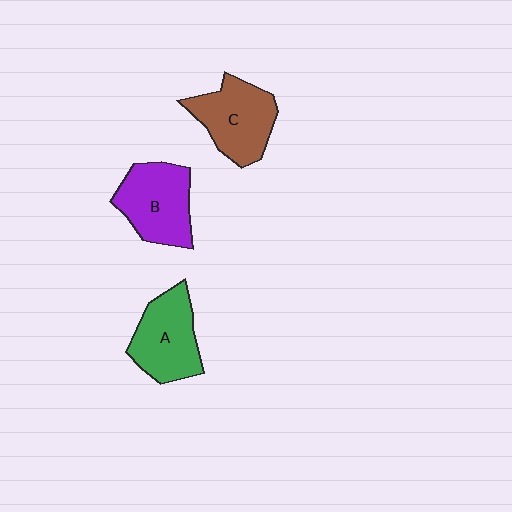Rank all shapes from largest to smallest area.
From largest to smallest: B (purple), C (brown), A (green).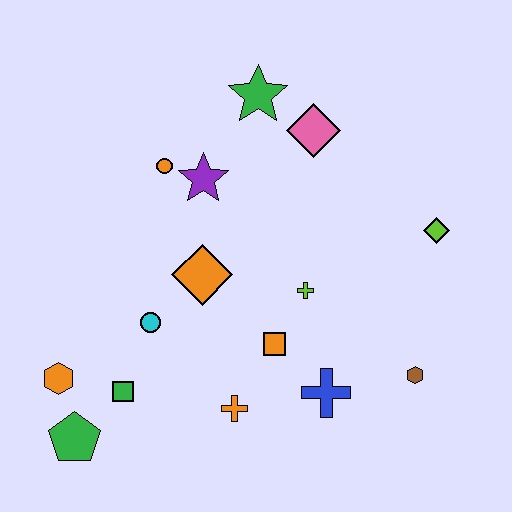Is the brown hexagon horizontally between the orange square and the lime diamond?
Yes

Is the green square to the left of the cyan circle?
Yes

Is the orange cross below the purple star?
Yes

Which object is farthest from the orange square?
The green star is farthest from the orange square.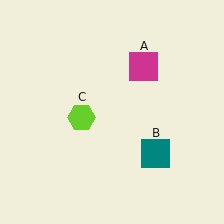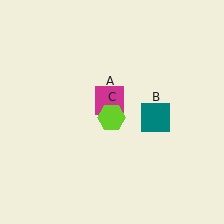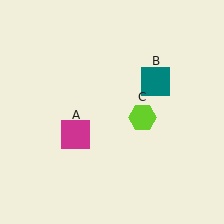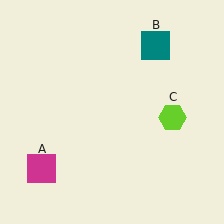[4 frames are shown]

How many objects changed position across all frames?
3 objects changed position: magenta square (object A), teal square (object B), lime hexagon (object C).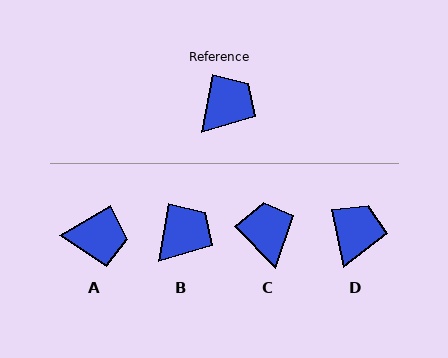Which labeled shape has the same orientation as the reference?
B.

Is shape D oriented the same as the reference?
No, it is off by about 22 degrees.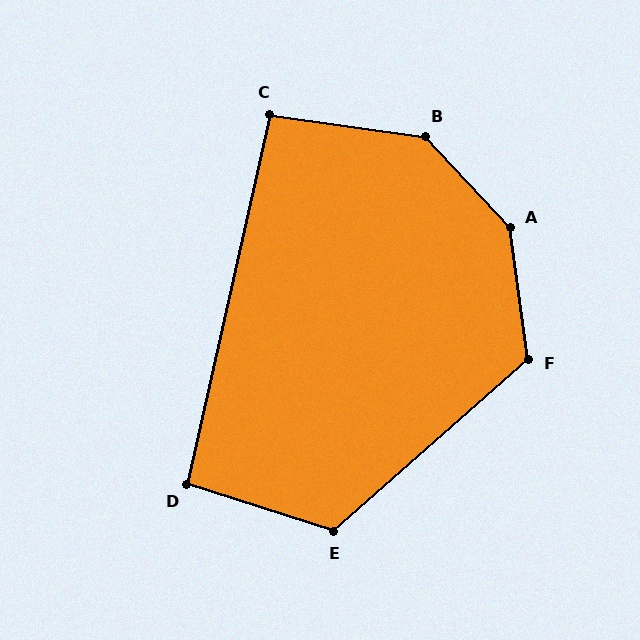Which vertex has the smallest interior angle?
C, at approximately 95 degrees.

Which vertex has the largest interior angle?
A, at approximately 145 degrees.